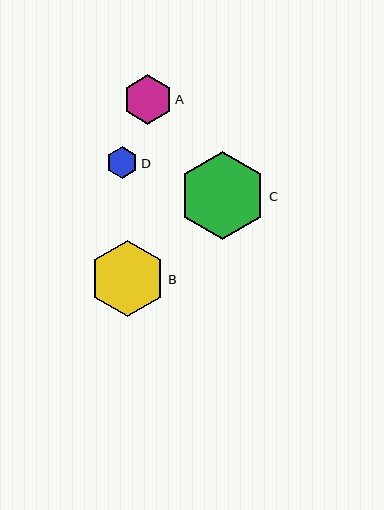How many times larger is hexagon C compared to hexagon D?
Hexagon C is approximately 2.8 times the size of hexagon D.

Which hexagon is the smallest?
Hexagon D is the smallest with a size of approximately 31 pixels.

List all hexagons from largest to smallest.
From largest to smallest: C, B, A, D.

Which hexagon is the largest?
Hexagon C is the largest with a size of approximately 88 pixels.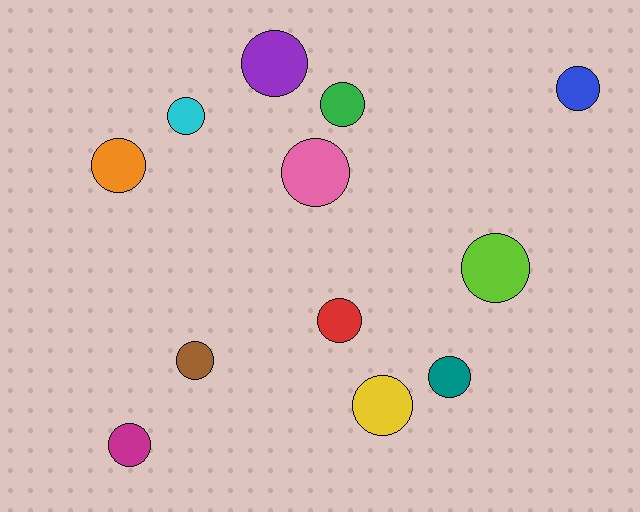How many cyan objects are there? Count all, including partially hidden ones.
There is 1 cyan object.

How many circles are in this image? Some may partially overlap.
There are 12 circles.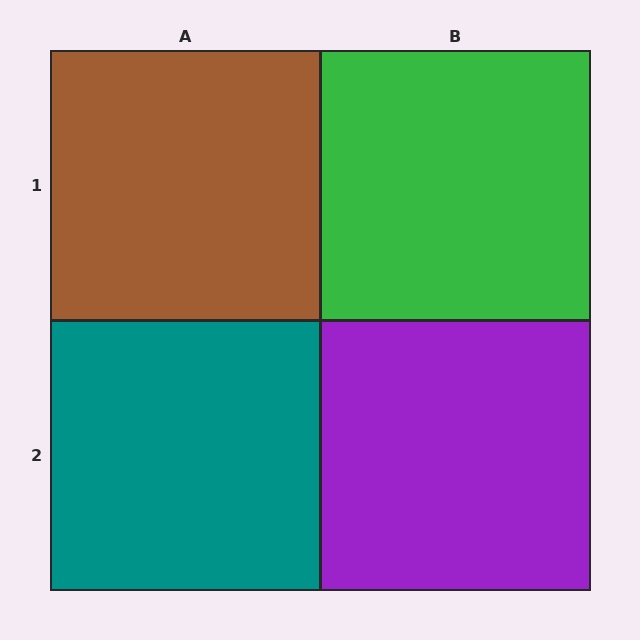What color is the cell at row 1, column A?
Brown.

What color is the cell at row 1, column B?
Green.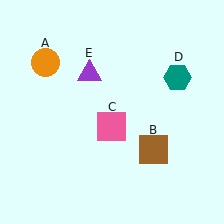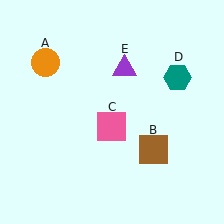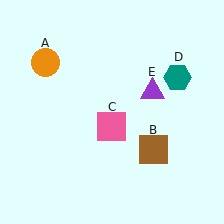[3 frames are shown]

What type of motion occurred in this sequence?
The purple triangle (object E) rotated clockwise around the center of the scene.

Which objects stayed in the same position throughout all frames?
Orange circle (object A) and brown square (object B) and pink square (object C) and teal hexagon (object D) remained stationary.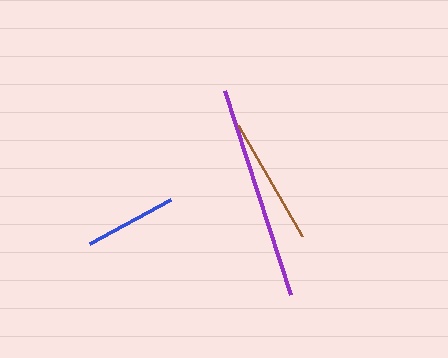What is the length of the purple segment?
The purple segment is approximately 215 pixels long.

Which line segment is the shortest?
The blue line is the shortest at approximately 92 pixels.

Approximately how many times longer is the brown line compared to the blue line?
The brown line is approximately 1.4 times the length of the blue line.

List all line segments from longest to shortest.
From longest to shortest: purple, brown, blue.